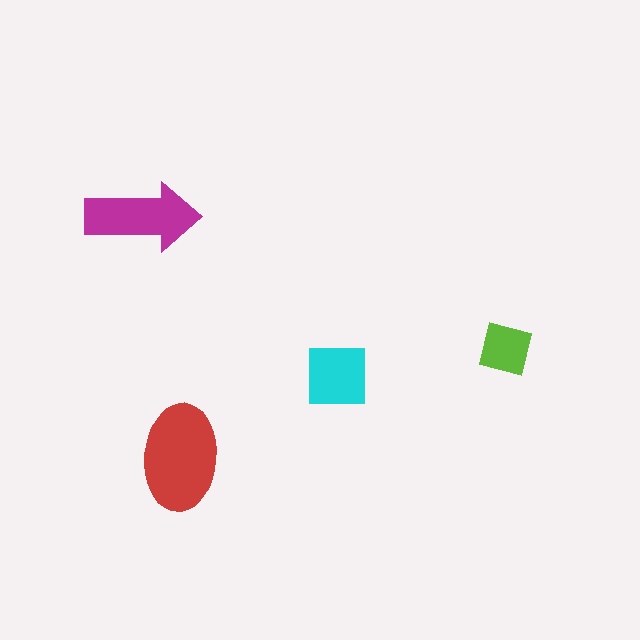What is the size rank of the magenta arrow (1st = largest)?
2nd.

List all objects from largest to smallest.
The red ellipse, the magenta arrow, the cyan square, the lime square.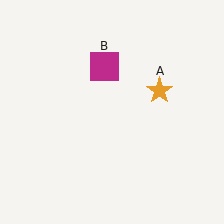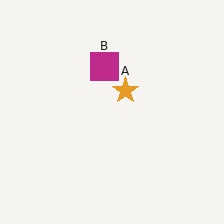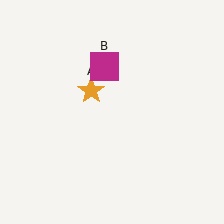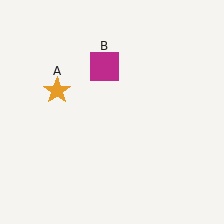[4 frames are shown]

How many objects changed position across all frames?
1 object changed position: orange star (object A).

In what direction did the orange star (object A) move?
The orange star (object A) moved left.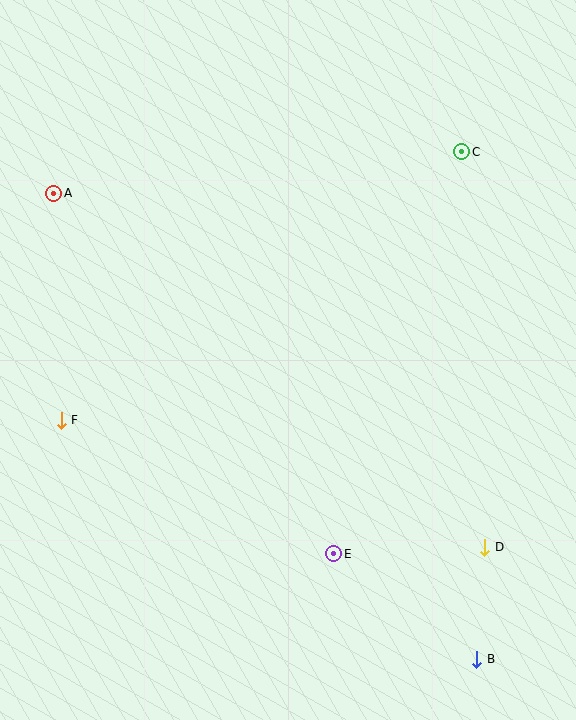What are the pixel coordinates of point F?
Point F is at (61, 420).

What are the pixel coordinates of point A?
Point A is at (54, 193).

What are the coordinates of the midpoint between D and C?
The midpoint between D and C is at (473, 350).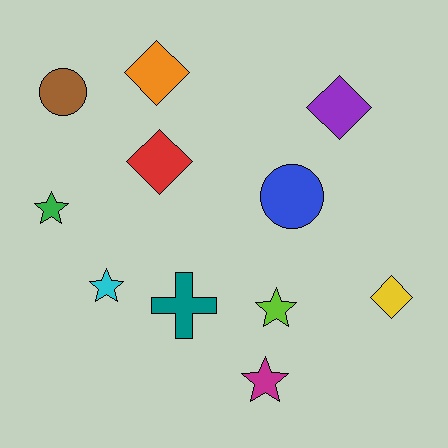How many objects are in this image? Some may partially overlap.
There are 11 objects.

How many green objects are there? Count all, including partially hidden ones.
There is 1 green object.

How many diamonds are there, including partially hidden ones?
There are 4 diamonds.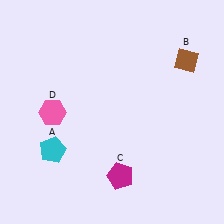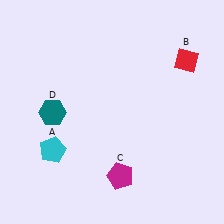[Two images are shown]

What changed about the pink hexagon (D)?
In Image 1, D is pink. In Image 2, it changed to teal.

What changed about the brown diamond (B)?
In Image 1, B is brown. In Image 2, it changed to red.